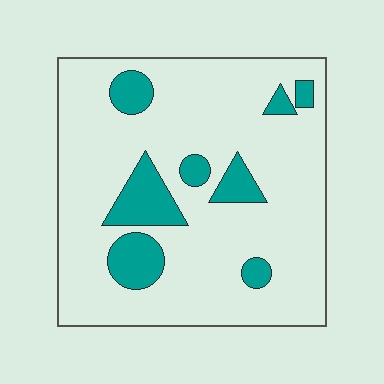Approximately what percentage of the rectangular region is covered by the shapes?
Approximately 15%.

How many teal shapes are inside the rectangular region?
8.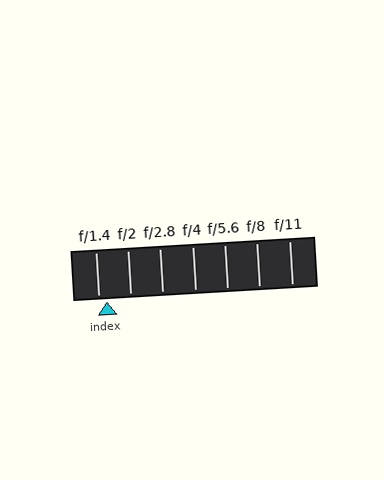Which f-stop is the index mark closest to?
The index mark is closest to f/1.4.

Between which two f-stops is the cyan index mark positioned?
The index mark is between f/1.4 and f/2.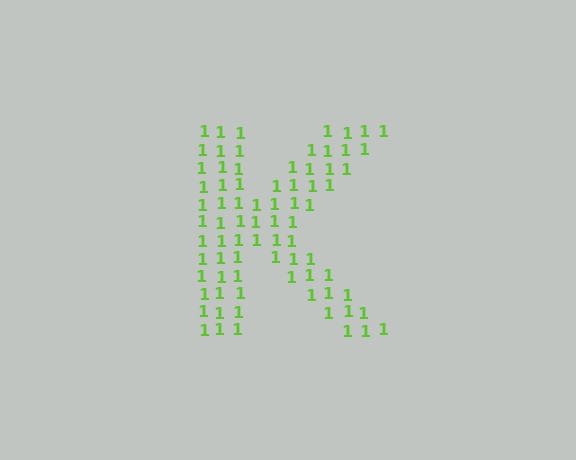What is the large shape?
The large shape is the letter K.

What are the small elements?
The small elements are digit 1's.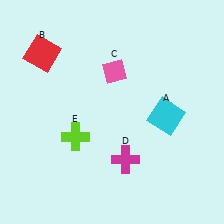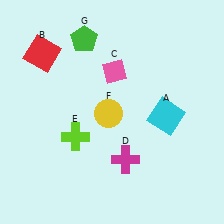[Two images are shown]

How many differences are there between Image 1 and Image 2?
There are 2 differences between the two images.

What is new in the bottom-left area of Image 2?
A yellow circle (F) was added in the bottom-left area of Image 2.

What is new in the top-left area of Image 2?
A green pentagon (G) was added in the top-left area of Image 2.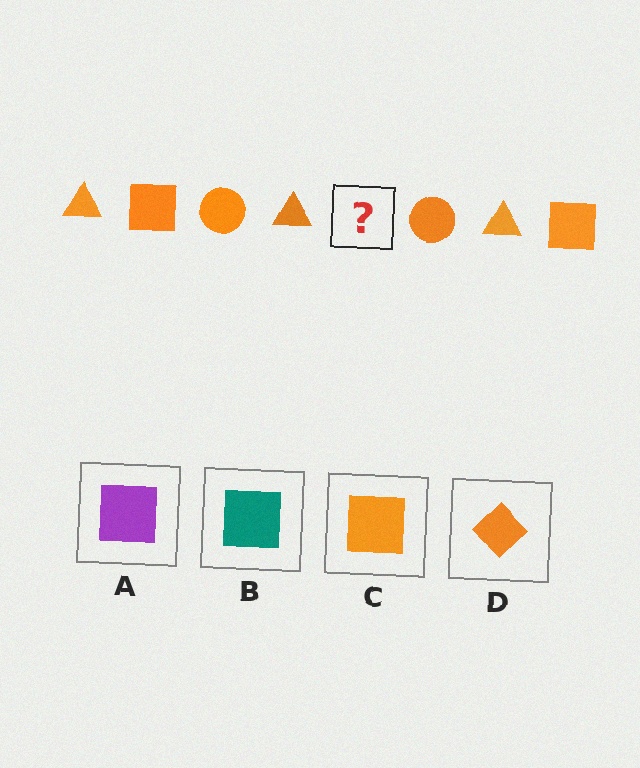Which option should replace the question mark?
Option C.